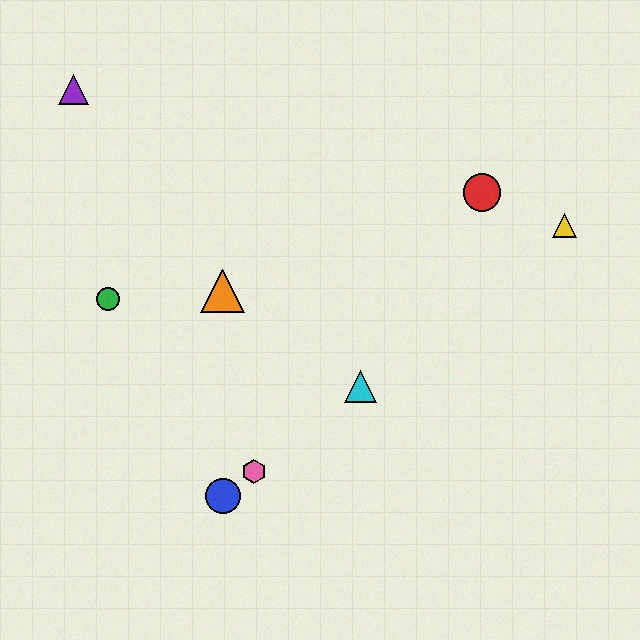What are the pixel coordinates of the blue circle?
The blue circle is at (223, 496).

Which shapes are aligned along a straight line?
The blue circle, the yellow triangle, the cyan triangle, the pink hexagon are aligned along a straight line.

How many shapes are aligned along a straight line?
4 shapes (the blue circle, the yellow triangle, the cyan triangle, the pink hexagon) are aligned along a straight line.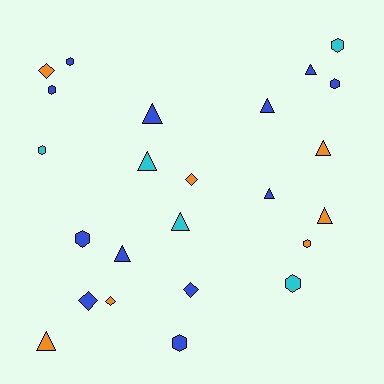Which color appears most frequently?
Blue, with 12 objects.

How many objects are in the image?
There are 24 objects.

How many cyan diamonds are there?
There are no cyan diamonds.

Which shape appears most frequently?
Triangle, with 10 objects.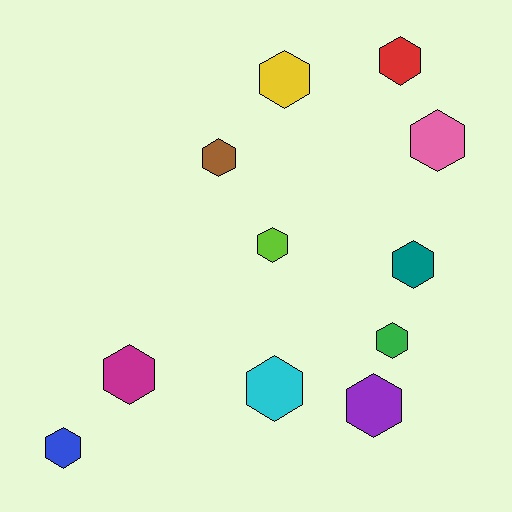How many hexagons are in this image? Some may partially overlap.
There are 11 hexagons.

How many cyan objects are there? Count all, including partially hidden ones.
There is 1 cyan object.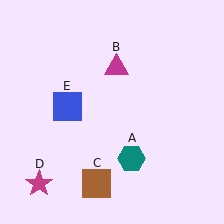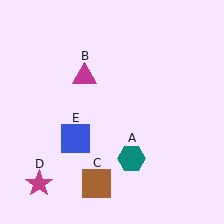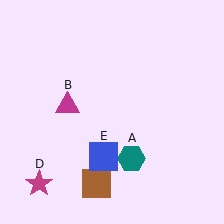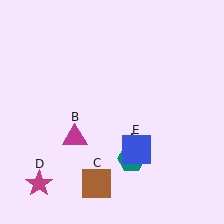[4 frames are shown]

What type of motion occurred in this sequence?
The magenta triangle (object B), blue square (object E) rotated counterclockwise around the center of the scene.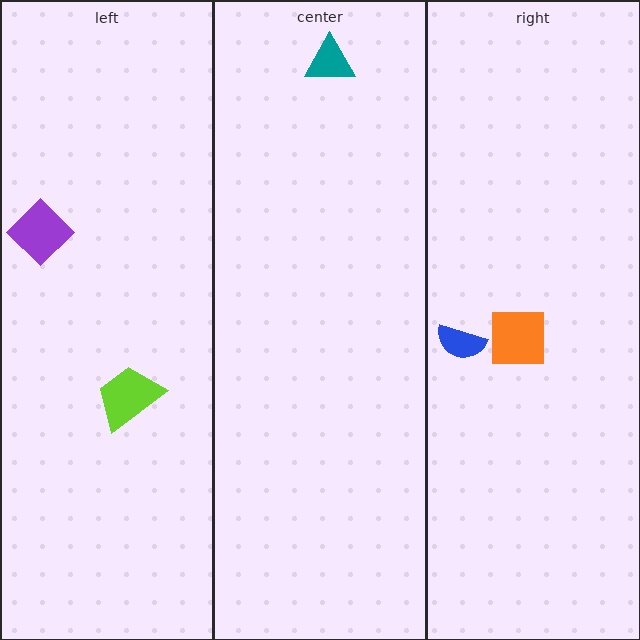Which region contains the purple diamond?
The left region.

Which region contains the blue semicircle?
The right region.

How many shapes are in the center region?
1.